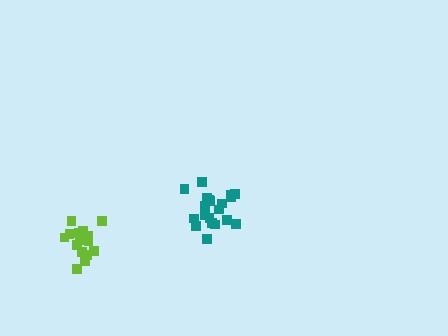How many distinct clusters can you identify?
There are 2 distinct clusters.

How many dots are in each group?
Group 1: 20 dots, Group 2: 16 dots (36 total).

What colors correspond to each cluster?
The clusters are colored: teal, lime.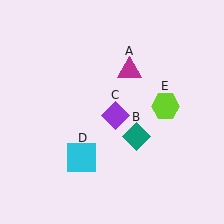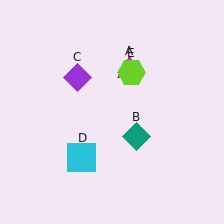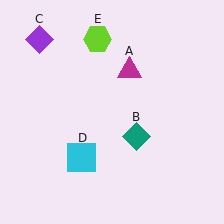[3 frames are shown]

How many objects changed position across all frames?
2 objects changed position: purple diamond (object C), lime hexagon (object E).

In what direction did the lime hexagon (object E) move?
The lime hexagon (object E) moved up and to the left.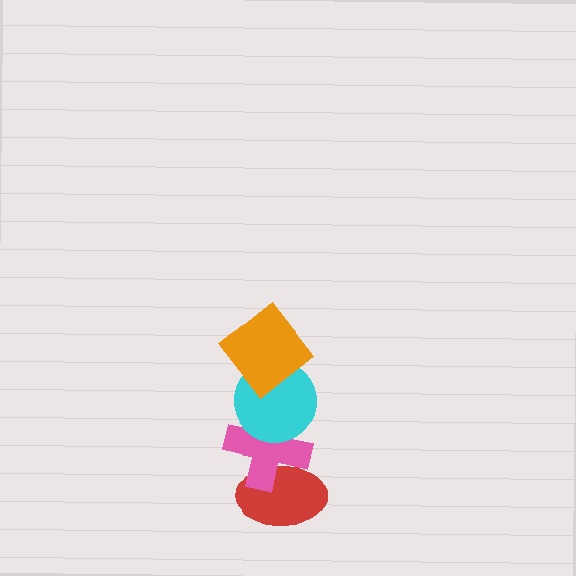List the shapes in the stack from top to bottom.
From top to bottom: the orange diamond, the cyan circle, the pink cross, the red ellipse.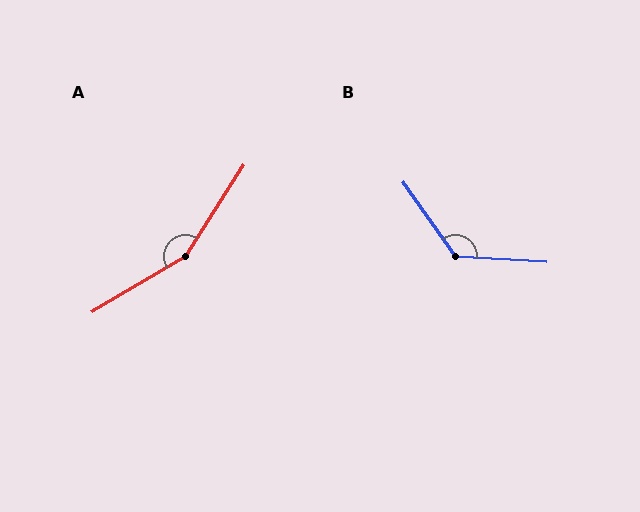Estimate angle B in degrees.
Approximately 129 degrees.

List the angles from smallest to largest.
B (129°), A (154°).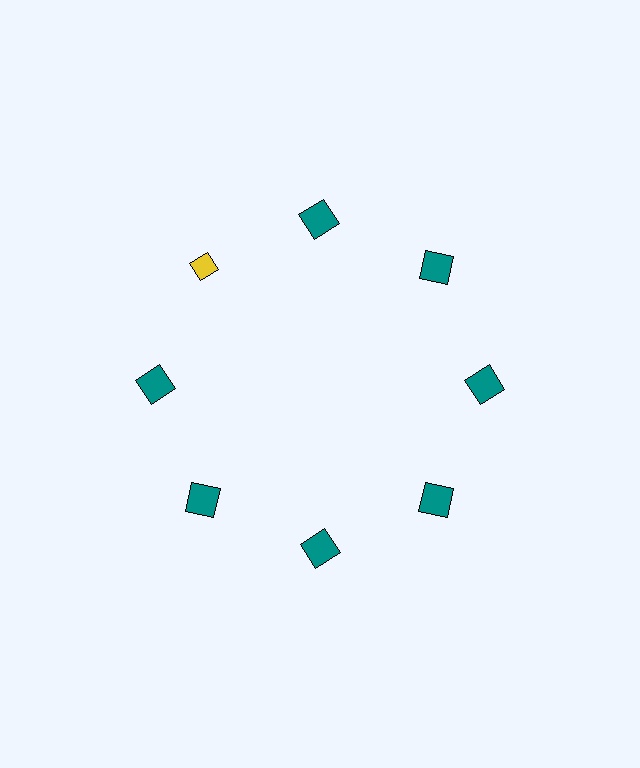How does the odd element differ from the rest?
It differs in both color (yellow instead of teal) and shape (diamond instead of square).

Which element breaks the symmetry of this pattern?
The yellow diamond at roughly the 10 o'clock position breaks the symmetry. All other shapes are teal squares.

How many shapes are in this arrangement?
There are 8 shapes arranged in a ring pattern.